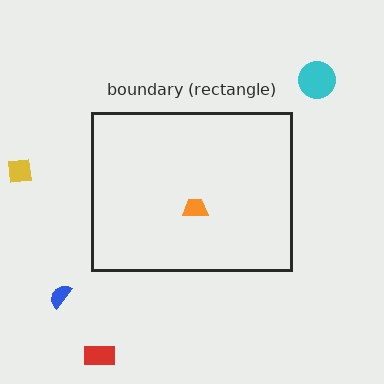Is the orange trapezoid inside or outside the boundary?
Inside.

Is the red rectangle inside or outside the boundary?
Outside.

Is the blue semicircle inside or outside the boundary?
Outside.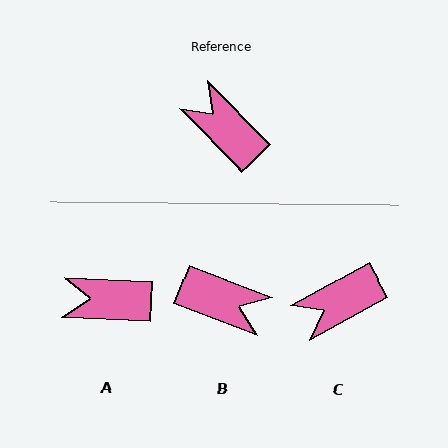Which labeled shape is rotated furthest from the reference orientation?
B, about 155 degrees away.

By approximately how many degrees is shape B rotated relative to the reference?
Approximately 155 degrees clockwise.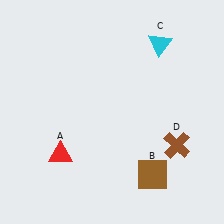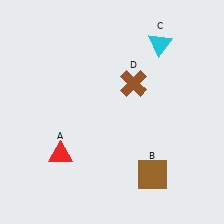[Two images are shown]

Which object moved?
The brown cross (D) moved up.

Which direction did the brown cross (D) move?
The brown cross (D) moved up.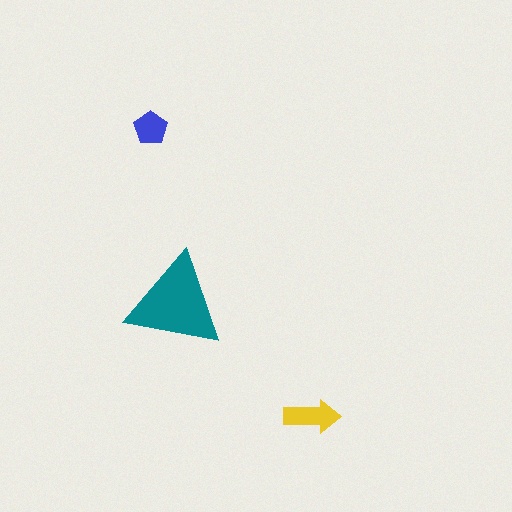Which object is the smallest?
The blue pentagon.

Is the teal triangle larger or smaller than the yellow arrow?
Larger.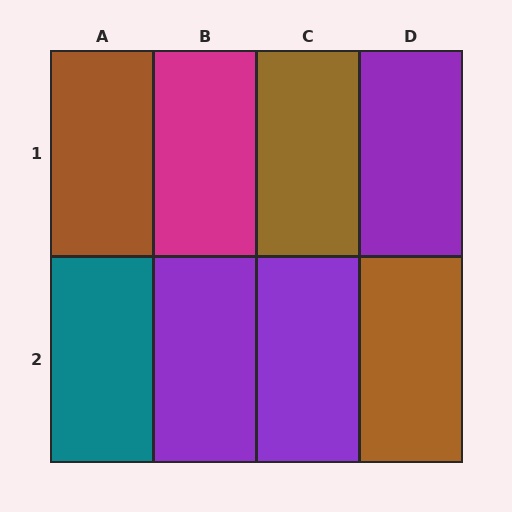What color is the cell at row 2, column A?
Teal.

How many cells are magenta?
1 cell is magenta.